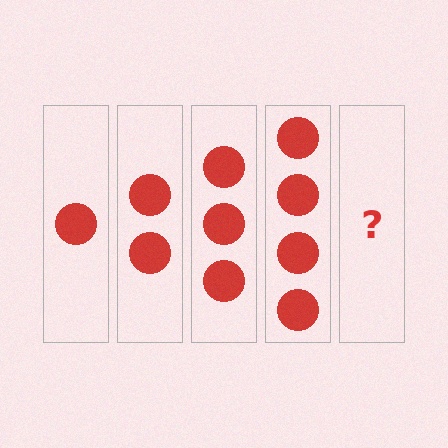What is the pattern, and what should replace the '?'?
The pattern is that each step adds one more circle. The '?' should be 5 circles.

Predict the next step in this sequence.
The next step is 5 circles.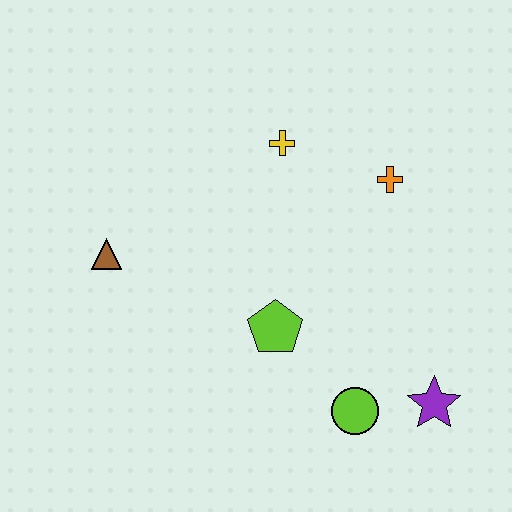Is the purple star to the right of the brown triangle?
Yes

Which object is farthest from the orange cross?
The brown triangle is farthest from the orange cross.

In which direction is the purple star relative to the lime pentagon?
The purple star is to the right of the lime pentagon.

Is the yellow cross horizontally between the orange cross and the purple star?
No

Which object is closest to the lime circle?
The purple star is closest to the lime circle.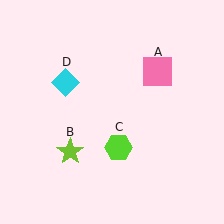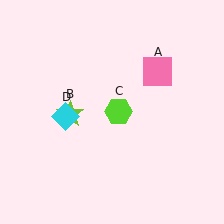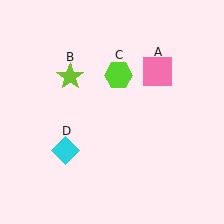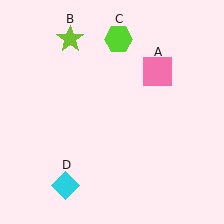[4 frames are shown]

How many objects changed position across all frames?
3 objects changed position: lime star (object B), lime hexagon (object C), cyan diamond (object D).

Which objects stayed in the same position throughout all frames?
Pink square (object A) remained stationary.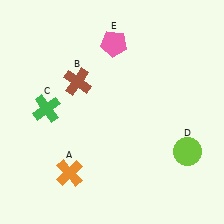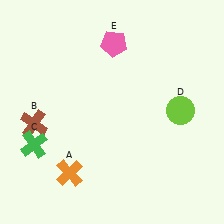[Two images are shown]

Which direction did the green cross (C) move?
The green cross (C) moved down.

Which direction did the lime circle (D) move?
The lime circle (D) moved up.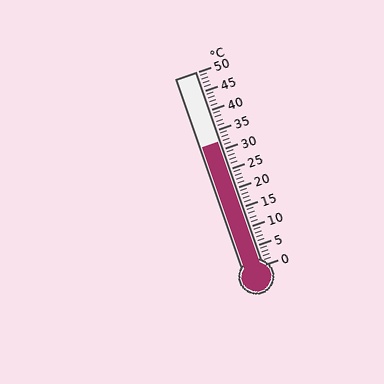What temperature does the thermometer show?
The thermometer shows approximately 32°C.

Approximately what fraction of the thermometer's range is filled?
The thermometer is filled to approximately 65% of its range.